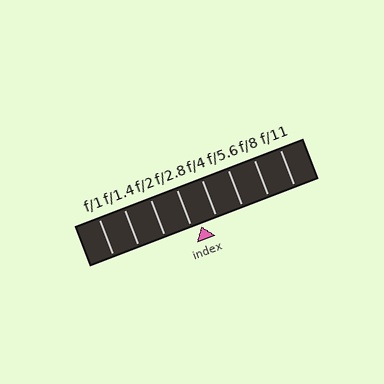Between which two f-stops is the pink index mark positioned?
The index mark is between f/2.8 and f/4.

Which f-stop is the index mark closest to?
The index mark is closest to f/2.8.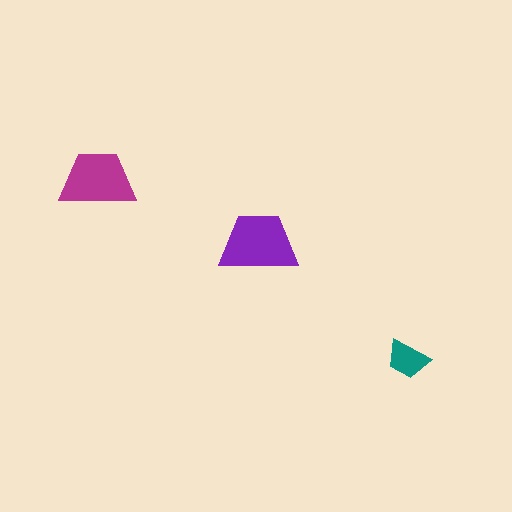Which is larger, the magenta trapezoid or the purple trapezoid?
The purple one.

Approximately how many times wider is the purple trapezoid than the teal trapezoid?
About 2 times wider.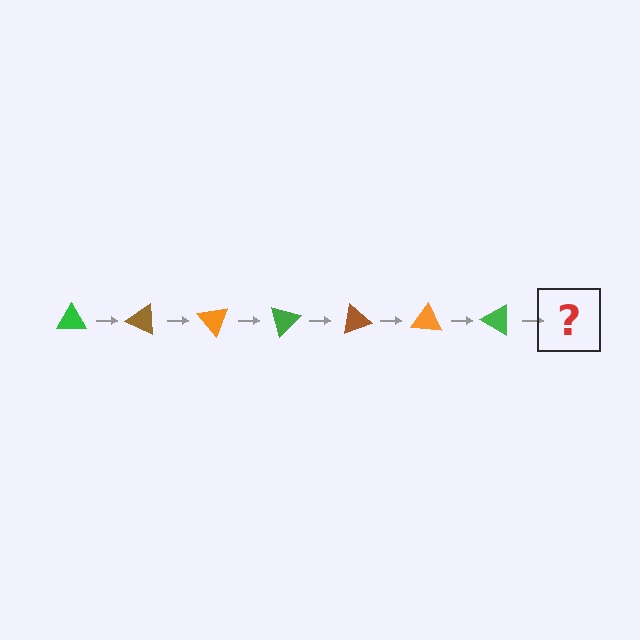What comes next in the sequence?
The next element should be a brown triangle, rotated 175 degrees from the start.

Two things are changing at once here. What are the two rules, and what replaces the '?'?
The two rules are that it rotates 25 degrees each step and the color cycles through green, brown, and orange. The '?' should be a brown triangle, rotated 175 degrees from the start.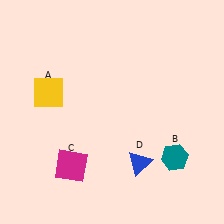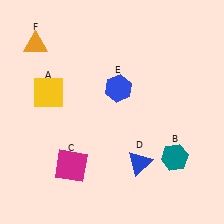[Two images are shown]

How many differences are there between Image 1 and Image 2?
There are 2 differences between the two images.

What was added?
A blue hexagon (E), an orange triangle (F) were added in Image 2.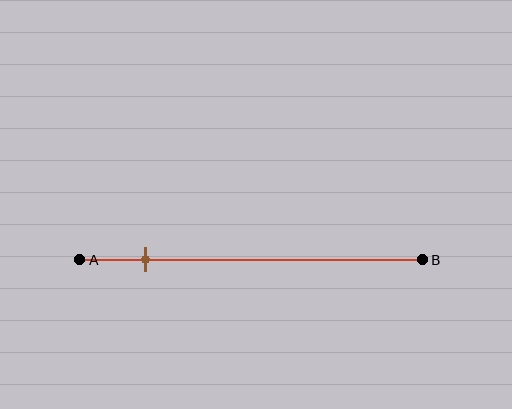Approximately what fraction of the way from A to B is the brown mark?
The brown mark is approximately 20% of the way from A to B.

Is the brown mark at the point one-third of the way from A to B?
No, the mark is at about 20% from A, not at the 33% one-third point.